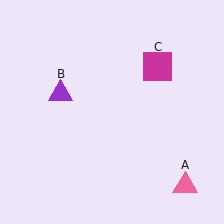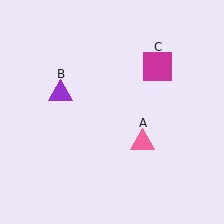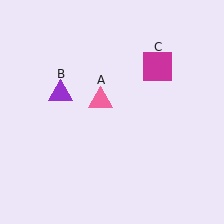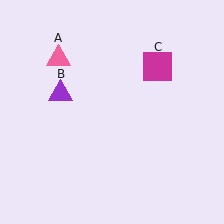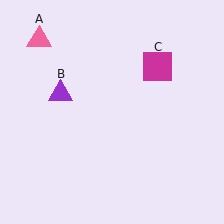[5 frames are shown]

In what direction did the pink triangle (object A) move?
The pink triangle (object A) moved up and to the left.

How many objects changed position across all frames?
1 object changed position: pink triangle (object A).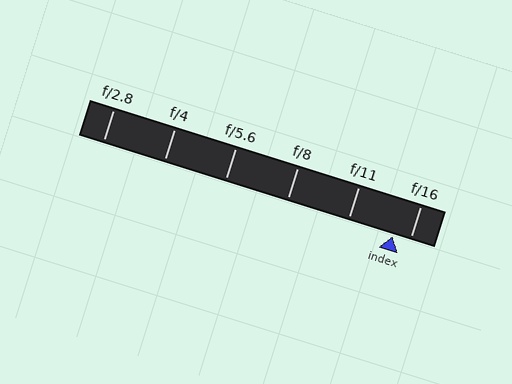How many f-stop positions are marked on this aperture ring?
There are 6 f-stop positions marked.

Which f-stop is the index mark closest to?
The index mark is closest to f/16.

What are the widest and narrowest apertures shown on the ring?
The widest aperture shown is f/2.8 and the narrowest is f/16.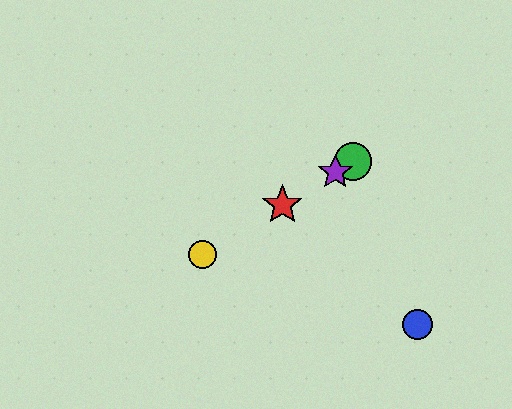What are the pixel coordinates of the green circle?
The green circle is at (353, 162).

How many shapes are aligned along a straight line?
4 shapes (the red star, the green circle, the yellow circle, the purple star) are aligned along a straight line.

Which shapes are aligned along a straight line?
The red star, the green circle, the yellow circle, the purple star are aligned along a straight line.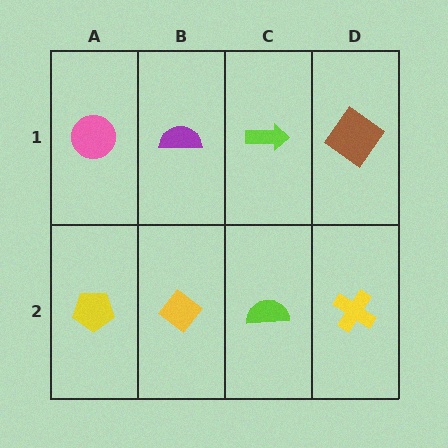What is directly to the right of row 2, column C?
A yellow cross.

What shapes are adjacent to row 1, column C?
A lime semicircle (row 2, column C), a purple semicircle (row 1, column B), a brown diamond (row 1, column D).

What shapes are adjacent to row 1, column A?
A yellow pentagon (row 2, column A), a purple semicircle (row 1, column B).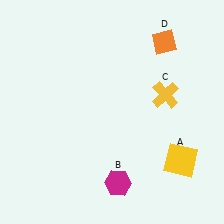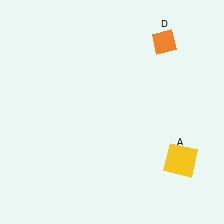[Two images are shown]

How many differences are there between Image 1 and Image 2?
There are 2 differences between the two images.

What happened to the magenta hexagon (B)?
The magenta hexagon (B) was removed in Image 2. It was in the bottom-right area of Image 1.